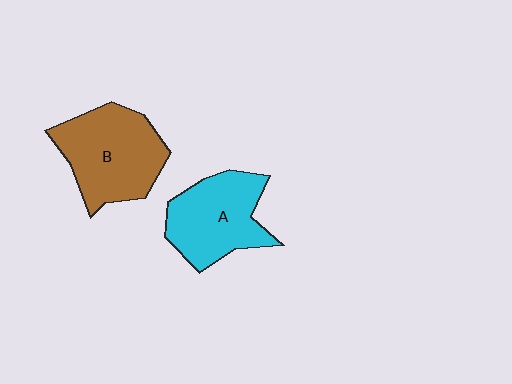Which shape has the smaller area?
Shape A (cyan).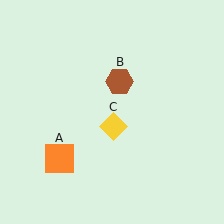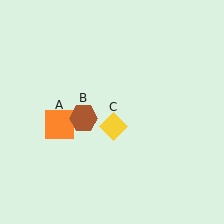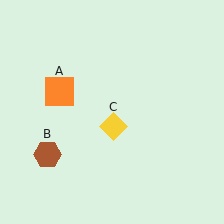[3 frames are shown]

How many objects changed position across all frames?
2 objects changed position: orange square (object A), brown hexagon (object B).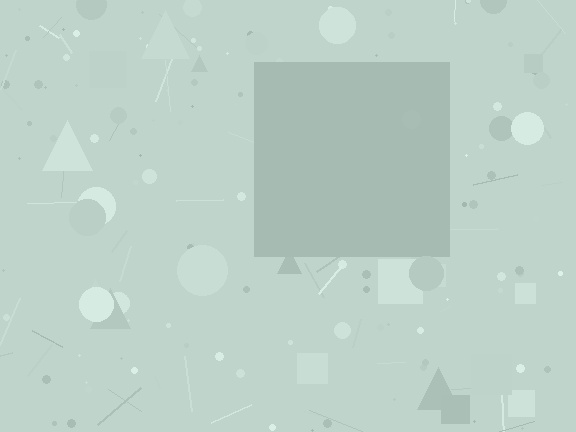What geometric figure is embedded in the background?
A square is embedded in the background.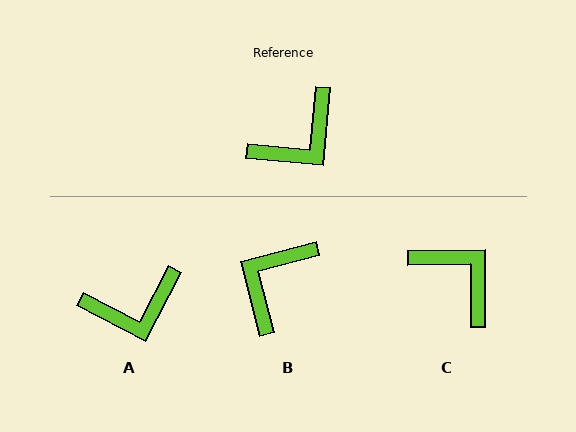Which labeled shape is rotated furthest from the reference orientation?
B, about 161 degrees away.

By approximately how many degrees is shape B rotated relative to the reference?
Approximately 161 degrees clockwise.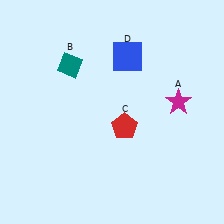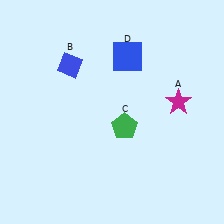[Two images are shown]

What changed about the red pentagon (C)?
In Image 1, C is red. In Image 2, it changed to green.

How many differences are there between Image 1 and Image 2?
There are 2 differences between the two images.